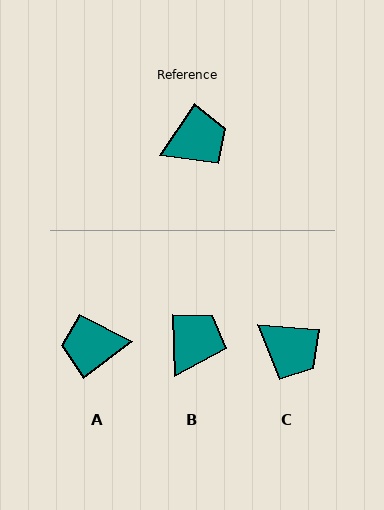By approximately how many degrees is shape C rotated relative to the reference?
Approximately 61 degrees clockwise.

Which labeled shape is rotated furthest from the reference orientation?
A, about 161 degrees away.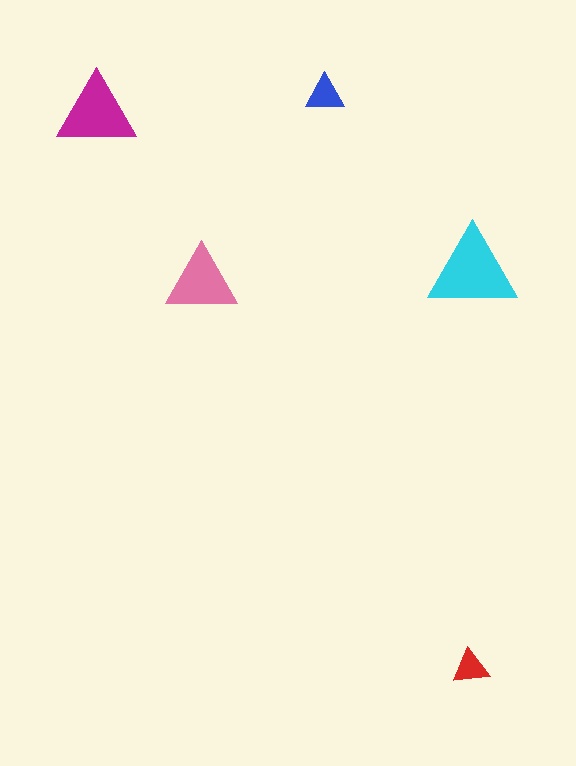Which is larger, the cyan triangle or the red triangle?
The cyan one.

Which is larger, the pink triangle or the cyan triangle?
The cyan one.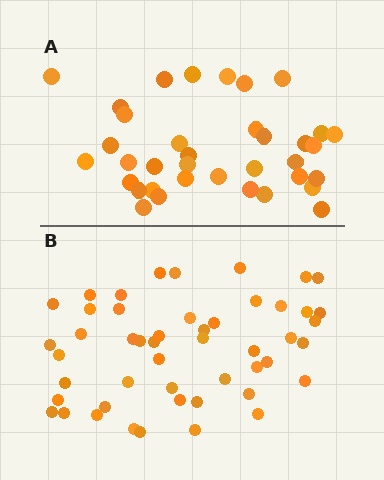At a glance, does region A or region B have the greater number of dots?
Region B (the bottom region) has more dots.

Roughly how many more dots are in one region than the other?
Region B has approximately 15 more dots than region A.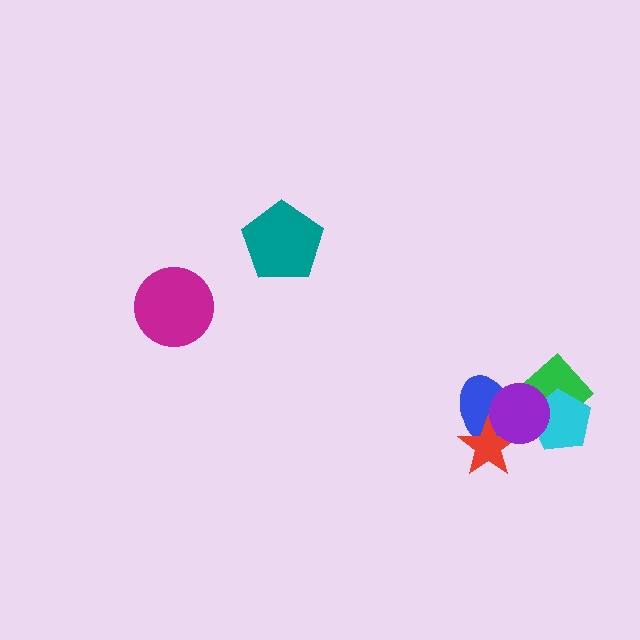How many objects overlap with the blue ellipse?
2 objects overlap with the blue ellipse.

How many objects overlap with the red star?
2 objects overlap with the red star.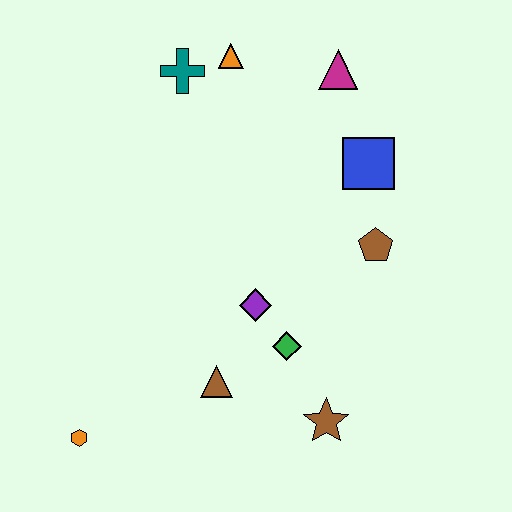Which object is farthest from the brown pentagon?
The orange hexagon is farthest from the brown pentagon.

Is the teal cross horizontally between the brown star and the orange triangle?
No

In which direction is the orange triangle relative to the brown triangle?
The orange triangle is above the brown triangle.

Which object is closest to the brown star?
The green diamond is closest to the brown star.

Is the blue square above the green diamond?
Yes